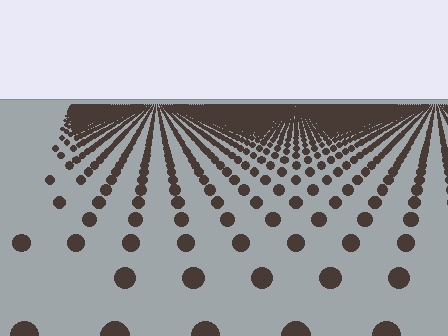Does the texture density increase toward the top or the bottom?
Density increases toward the top.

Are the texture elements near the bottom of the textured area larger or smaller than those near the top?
Larger. Near the bottom, elements are closer to the viewer and appear at a bigger on-screen size.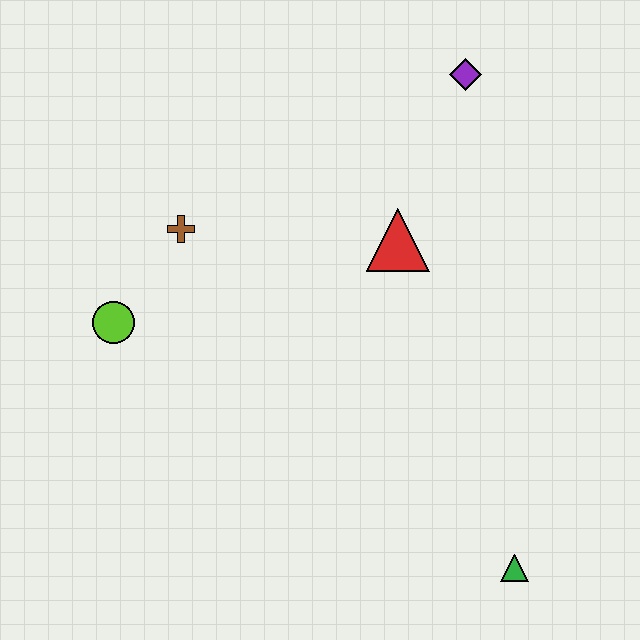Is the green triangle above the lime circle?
No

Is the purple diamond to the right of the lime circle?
Yes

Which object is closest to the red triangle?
The purple diamond is closest to the red triangle.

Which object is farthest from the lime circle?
The green triangle is farthest from the lime circle.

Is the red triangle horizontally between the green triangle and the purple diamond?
No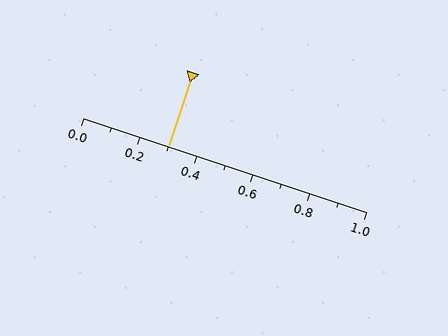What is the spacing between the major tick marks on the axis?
The major ticks are spaced 0.2 apart.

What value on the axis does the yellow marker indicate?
The marker indicates approximately 0.3.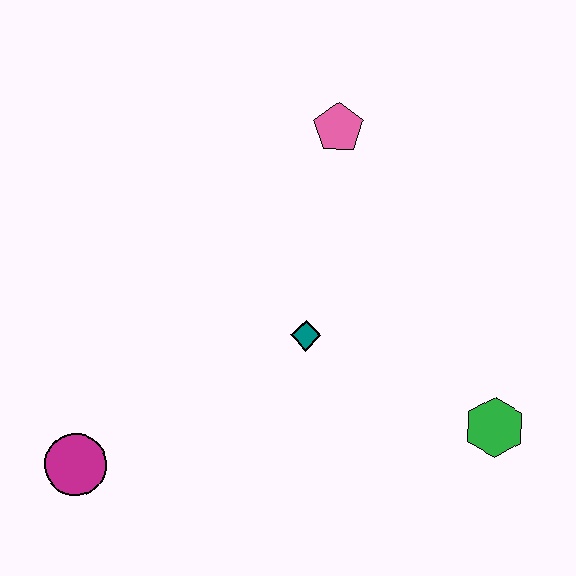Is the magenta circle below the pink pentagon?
Yes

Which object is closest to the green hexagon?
The teal diamond is closest to the green hexagon.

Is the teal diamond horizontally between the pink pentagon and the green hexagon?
No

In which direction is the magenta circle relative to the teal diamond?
The magenta circle is to the left of the teal diamond.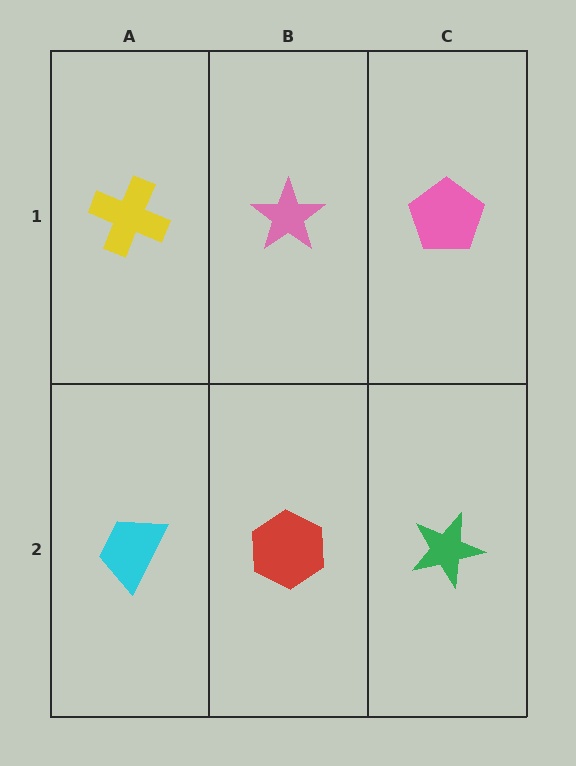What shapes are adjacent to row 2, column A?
A yellow cross (row 1, column A), a red hexagon (row 2, column B).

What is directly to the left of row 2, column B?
A cyan trapezoid.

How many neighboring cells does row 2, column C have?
2.